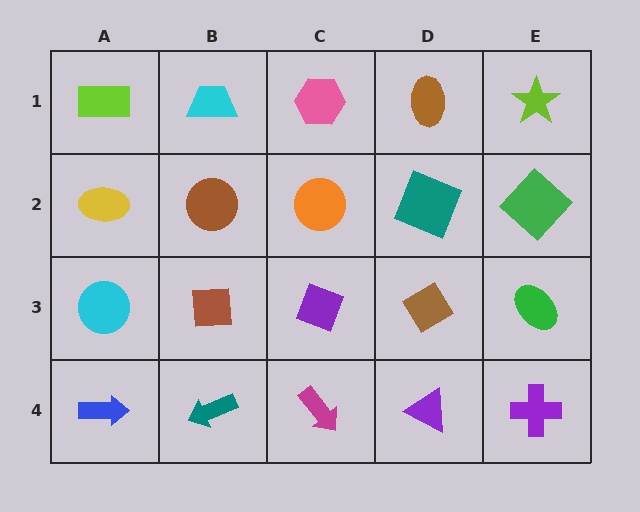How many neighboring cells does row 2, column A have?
3.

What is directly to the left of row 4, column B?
A blue arrow.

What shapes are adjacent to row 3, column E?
A green diamond (row 2, column E), a purple cross (row 4, column E), a brown diamond (row 3, column D).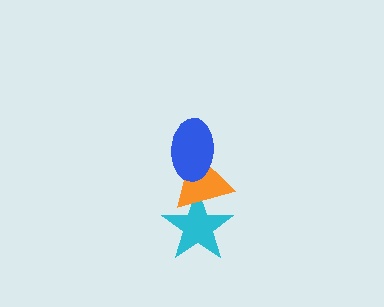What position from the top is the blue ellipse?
The blue ellipse is 1st from the top.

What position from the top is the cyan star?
The cyan star is 3rd from the top.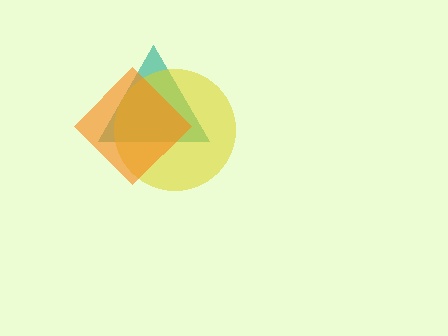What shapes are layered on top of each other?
The layered shapes are: a teal triangle, a yellow circle, an orange diamond.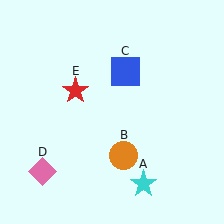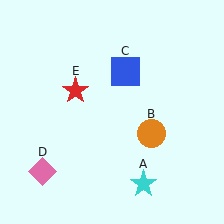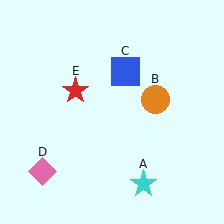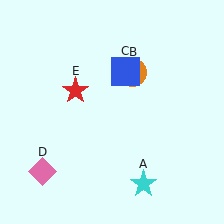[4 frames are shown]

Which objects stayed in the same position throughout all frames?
Cyan star (object A) and blue square (object C) and pink diamond (object D) and red star (object E) remained stationary.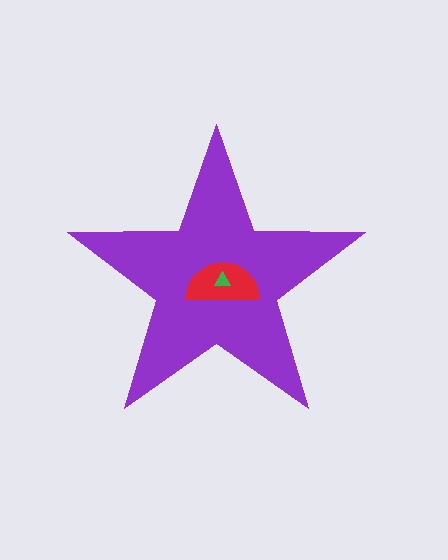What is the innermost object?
The green triangle.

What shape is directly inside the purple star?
The red semicircle.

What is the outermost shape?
The purple star.